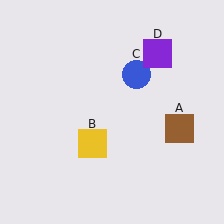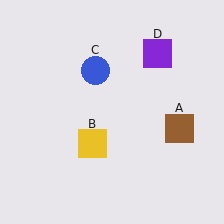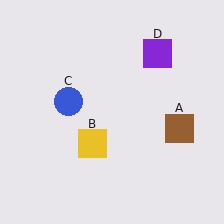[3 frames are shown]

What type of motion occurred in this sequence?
The blue circle (object C) rotated counterclockwise around the center of the scene.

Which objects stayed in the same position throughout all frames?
Brown square (object A) and yellow square (object B) and purple square (object D) remained stationary.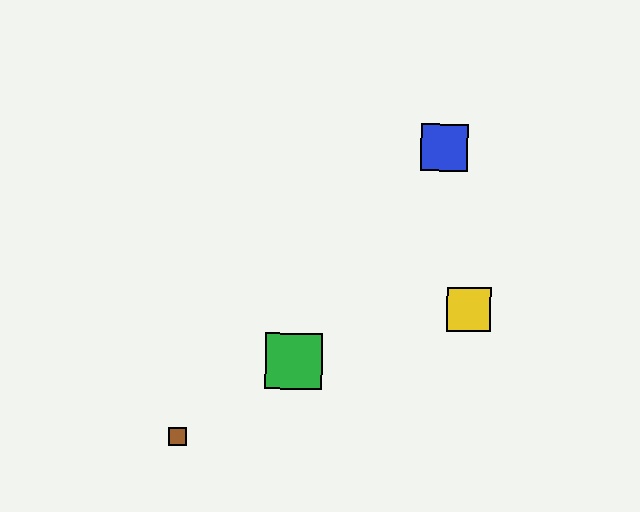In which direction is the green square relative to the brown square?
The green square is to the right of the brown square.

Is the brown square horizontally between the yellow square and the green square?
No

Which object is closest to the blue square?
The yellow square is closest to the blue square.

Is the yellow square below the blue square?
Yes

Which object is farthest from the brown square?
The blue square is farthest from the brown square.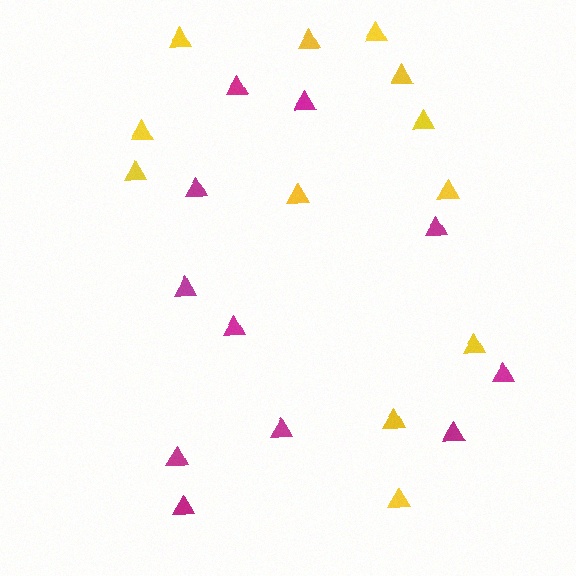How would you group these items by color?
There are 2 groups: one group of magenta triangles (11) and one group of yellow triangles (12).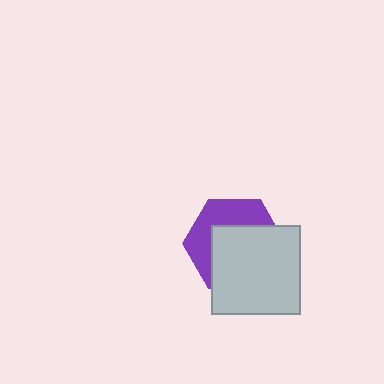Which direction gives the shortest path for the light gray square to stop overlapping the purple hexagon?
Moving toward the lower-right gives the shortest separation.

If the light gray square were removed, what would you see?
You would see the complete purple hexagon.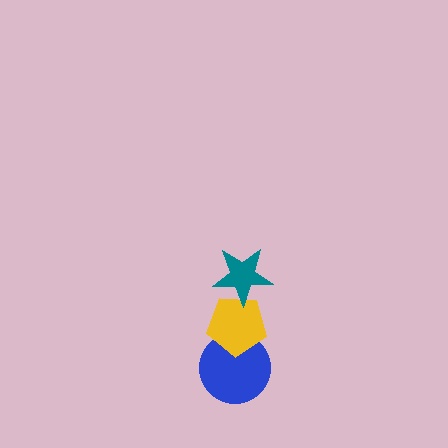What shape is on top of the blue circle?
The yellow pentagon is on top of the blue circle.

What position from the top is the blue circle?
The blue circle is 3rd from the top.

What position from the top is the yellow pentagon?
The yellow pentagon is 2nd from the top.